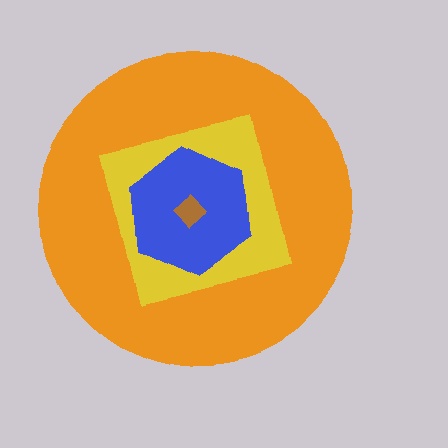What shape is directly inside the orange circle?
The yellow square.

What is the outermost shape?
The orange circle.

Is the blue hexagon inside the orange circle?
Yes.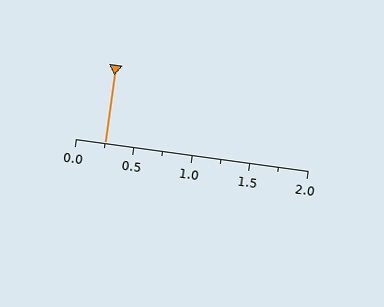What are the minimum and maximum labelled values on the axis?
The axis runs from 0.0 to 2.0.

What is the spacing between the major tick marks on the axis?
The major ticks are spaced 0.5 apart.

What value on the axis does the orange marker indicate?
The marker indicates approximately 0.25.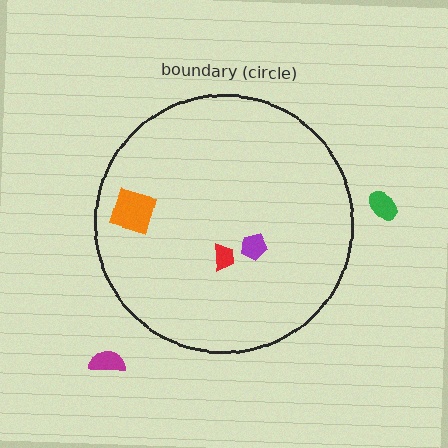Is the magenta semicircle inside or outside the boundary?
Outside.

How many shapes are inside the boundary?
3 inside, 2 outside.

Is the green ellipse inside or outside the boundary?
Outside.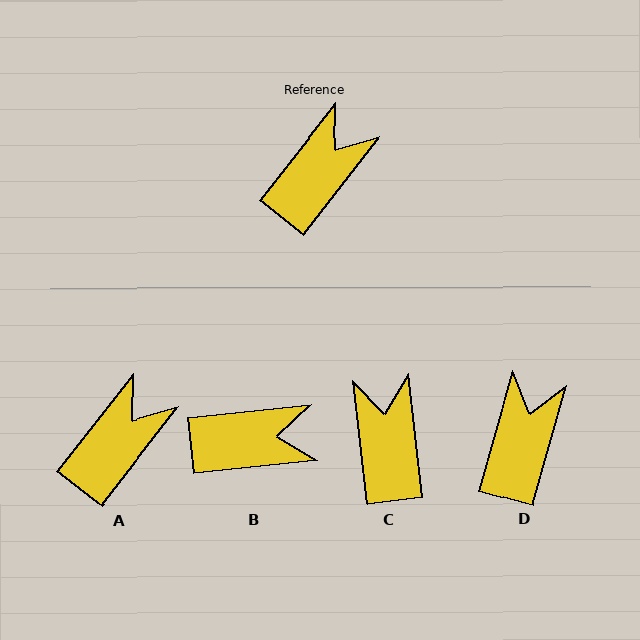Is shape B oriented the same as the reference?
No, it is off by about 46 degrees.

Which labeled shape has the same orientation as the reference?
A.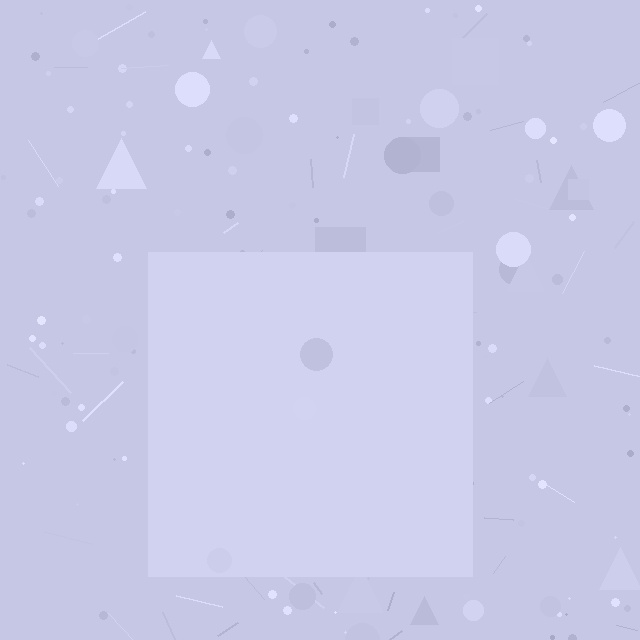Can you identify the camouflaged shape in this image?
The camouflaged shape is a square.